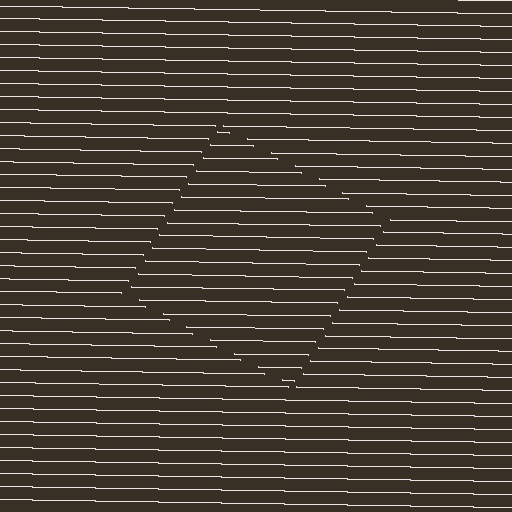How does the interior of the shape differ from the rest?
The interior of the shape contains the same grating, shifted by half a period — the contour is defined by the phase discontinuity where line-ends from the inner and outer gratings abut.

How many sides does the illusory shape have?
4 sides — the line-ends trace a square.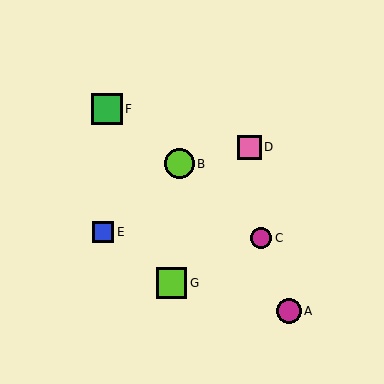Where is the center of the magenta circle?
The center of the magenta circle is at (261, 238).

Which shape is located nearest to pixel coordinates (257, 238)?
The magenta circle (labeled C) at (261, 238) is nearest to that location.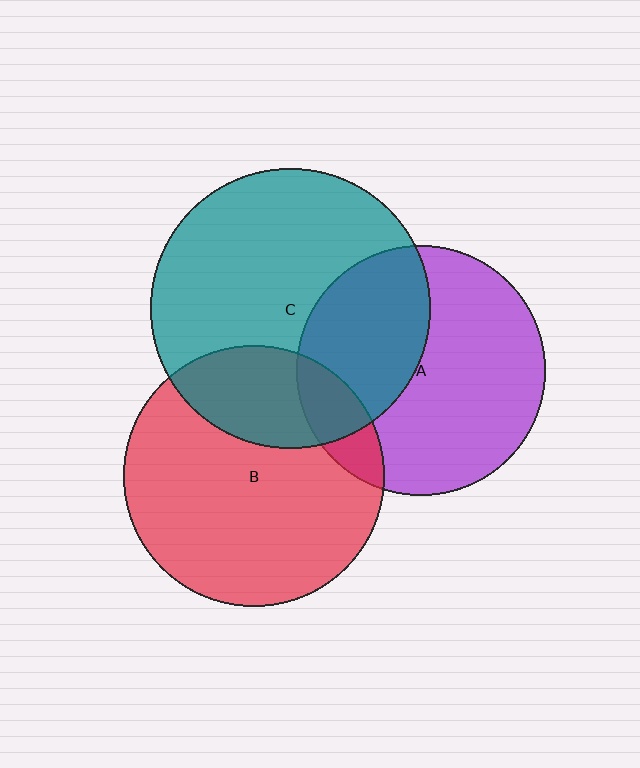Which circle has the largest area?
Circle C (teal).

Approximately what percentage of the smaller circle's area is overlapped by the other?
Approximately 40%.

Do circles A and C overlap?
Yes.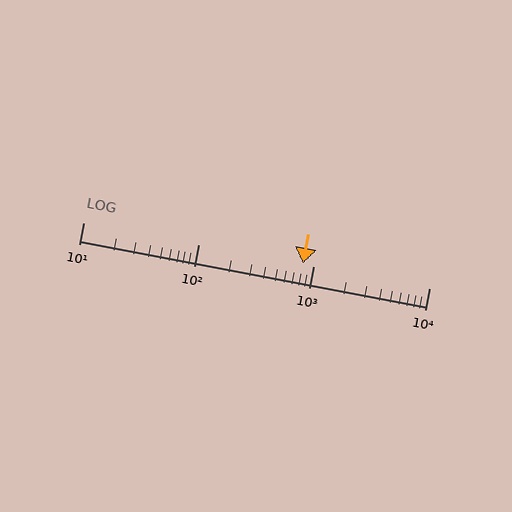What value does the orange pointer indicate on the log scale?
The pointer indicates approximately 810.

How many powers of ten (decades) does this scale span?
The scale spans 3 decades, from 10 to 10000.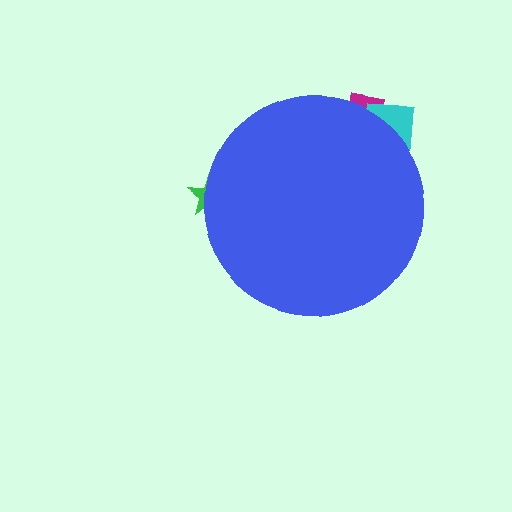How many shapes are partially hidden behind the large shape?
3 shapes are partially hidden.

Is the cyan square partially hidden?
Yes, the cyan square is partially hidden behind the blue circle.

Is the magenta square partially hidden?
Yes, the magenta square is partially hidden behind the blue circle.